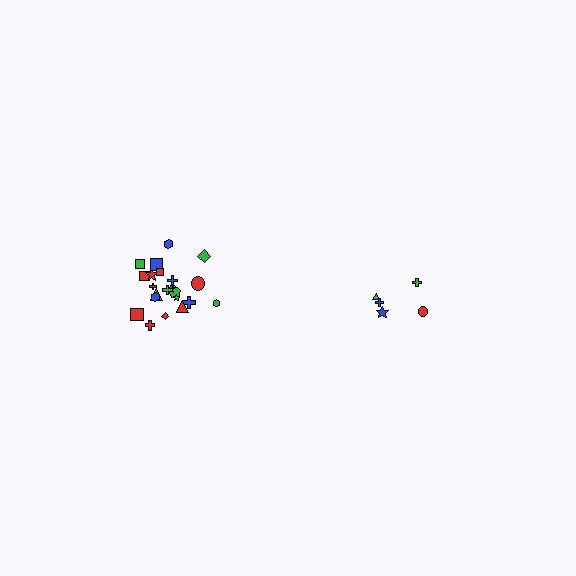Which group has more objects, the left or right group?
The left group.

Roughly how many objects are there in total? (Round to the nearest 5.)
Roughly 25 objects in total.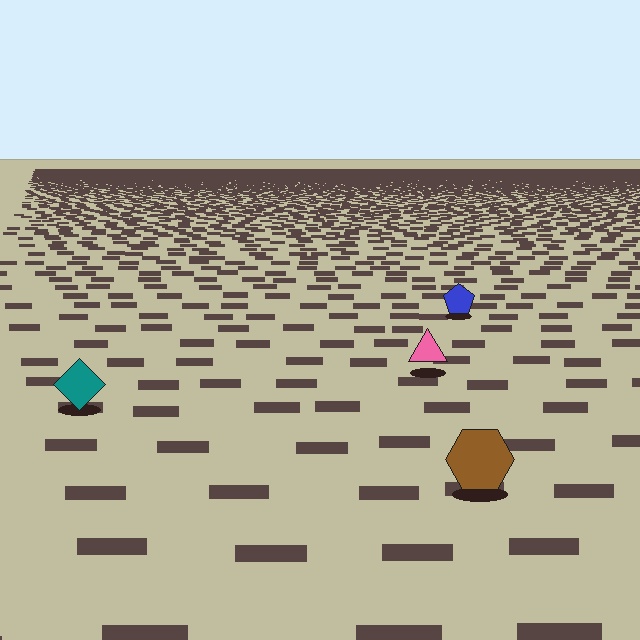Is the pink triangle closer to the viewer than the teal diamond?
No. The teal diamond is closer — you can tell from the texture gradient: the ground texture is coarser near it.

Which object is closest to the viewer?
The brown hexagon is closest. The texture marks near it are larger and more spread out.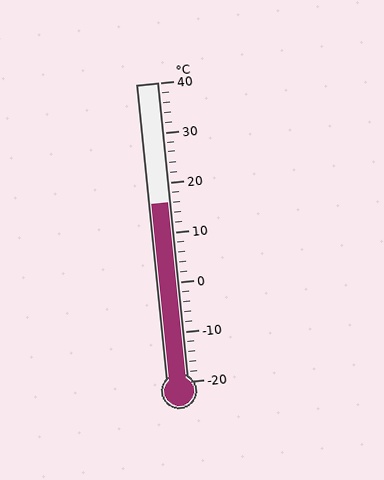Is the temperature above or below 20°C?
The temperature is below 20°C.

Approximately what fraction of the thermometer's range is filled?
The thermometer is filled to approximately 60% of its range.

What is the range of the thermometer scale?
The thermometer scale ranges from -20°C to 40°C.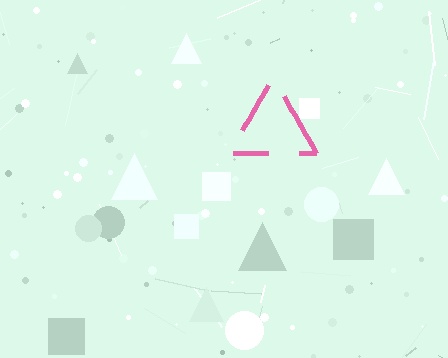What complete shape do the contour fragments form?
The contour fragments form a triangle.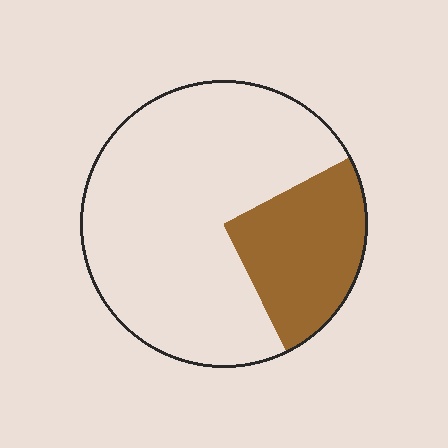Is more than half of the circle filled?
No.